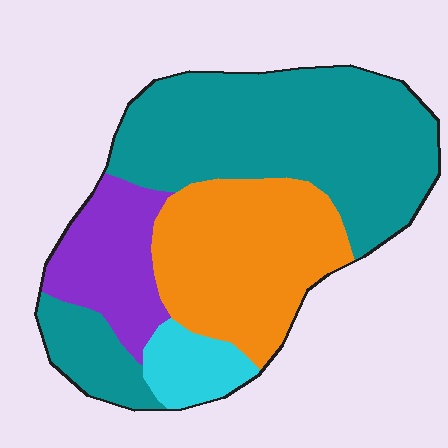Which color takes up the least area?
Cyan, at roughly 5%.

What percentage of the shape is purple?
Purple takes up about one sixth (1/6) of the shape.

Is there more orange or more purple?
Orange.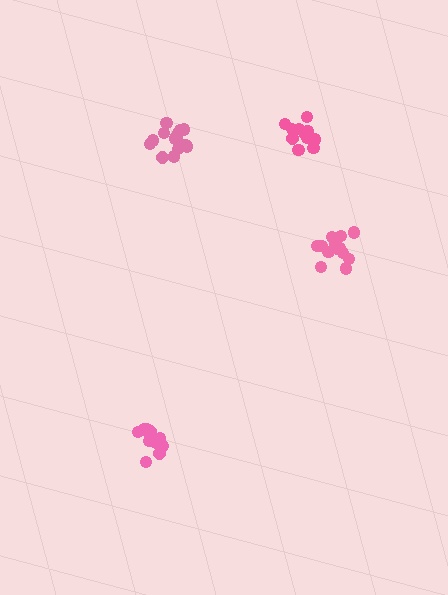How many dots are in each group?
Group 1: 15 dots, Group 2: 13 dots, Group 3: 11 dots, Group 4: 14 dots (53 total).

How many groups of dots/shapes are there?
There are 4 groups.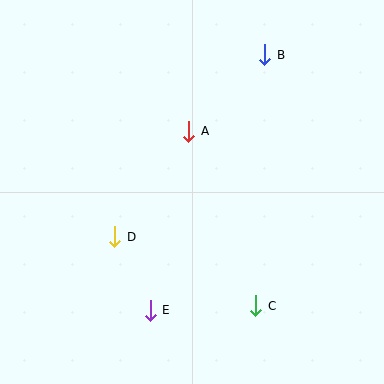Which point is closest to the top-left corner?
Point A is closest to the top-left corner.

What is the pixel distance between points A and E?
The distance between A and E is 183 pixels.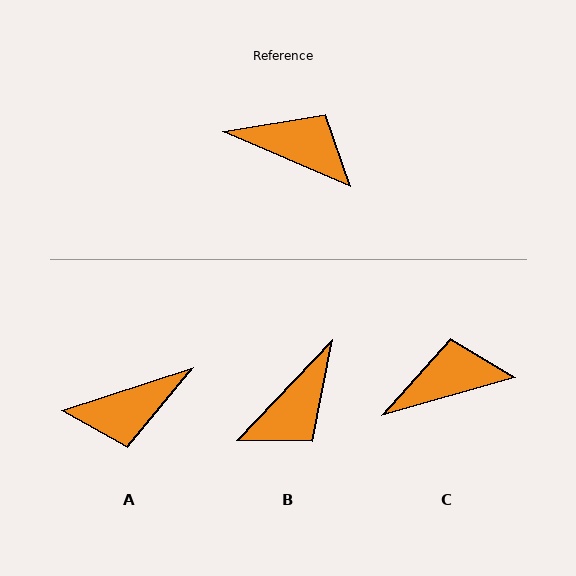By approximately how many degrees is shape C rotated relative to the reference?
Approximately 39 degrees counter-clockwise.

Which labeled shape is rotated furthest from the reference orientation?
A, about 139 degrees away.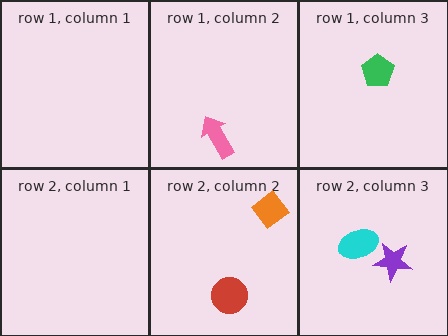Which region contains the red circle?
The row 2, column 2 region.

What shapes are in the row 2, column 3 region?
The cyan ellipse, the purple star.